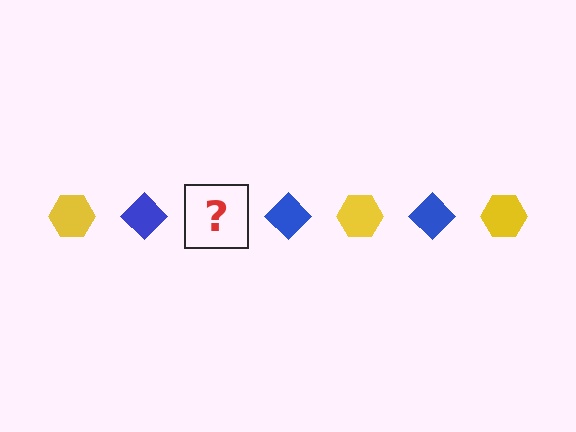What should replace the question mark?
The question mark should be replaced with a yellow hexagon.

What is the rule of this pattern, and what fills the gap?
The rule is that the pattern alternates between yellow hexagon and blue diamond. The gap should be filled with a yellow hexagon.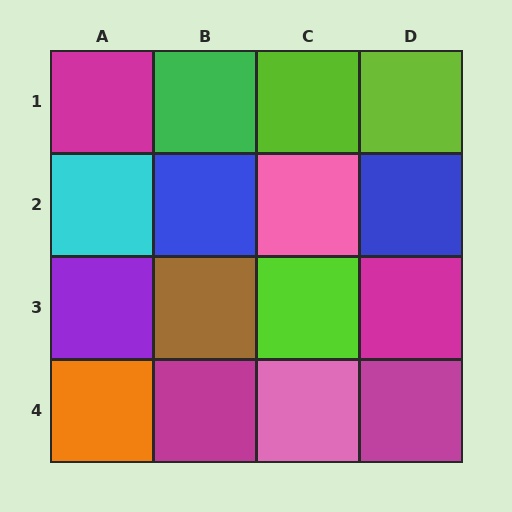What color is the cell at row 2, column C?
Pink.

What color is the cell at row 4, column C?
Pink.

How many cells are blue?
2 cells are blue.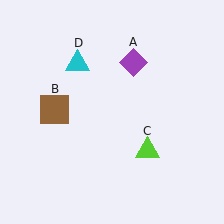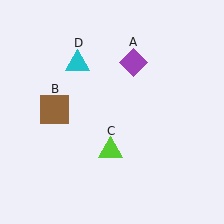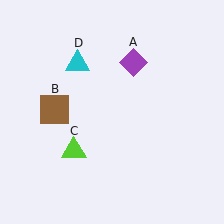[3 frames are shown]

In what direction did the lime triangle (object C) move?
The lime triangle (object C) moved left.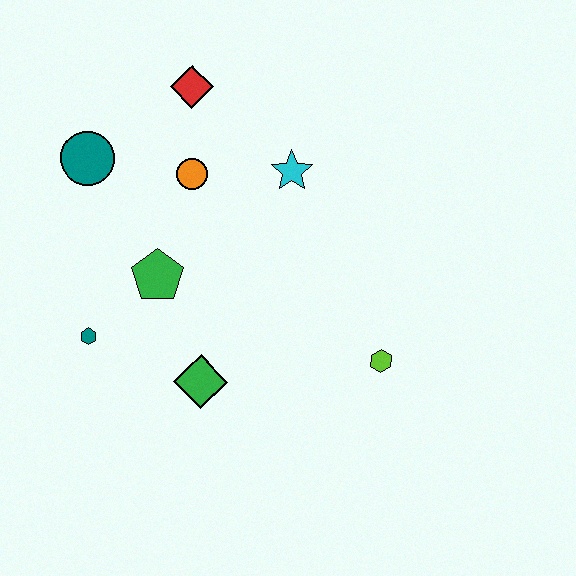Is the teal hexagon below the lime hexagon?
No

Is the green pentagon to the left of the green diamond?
Yes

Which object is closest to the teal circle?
The orange circle is closest to the teal circle.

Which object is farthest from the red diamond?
The lime hexagon is farthest from the red diamond.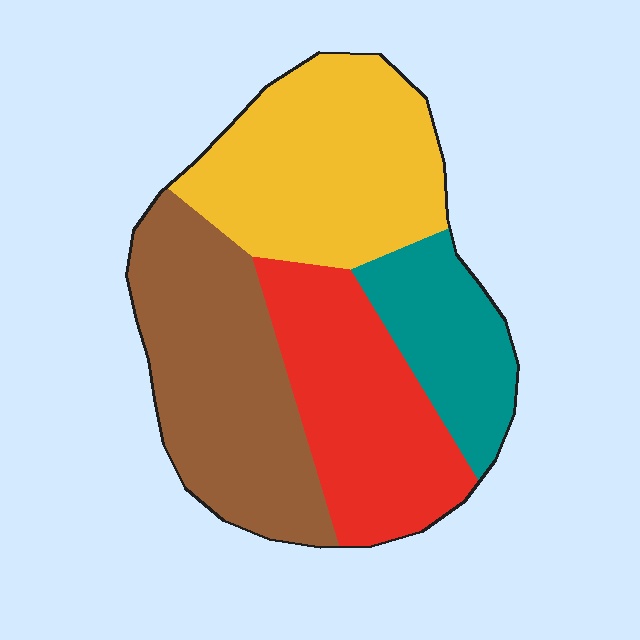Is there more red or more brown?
Brown.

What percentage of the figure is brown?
Brown covers about 30% of the figure.